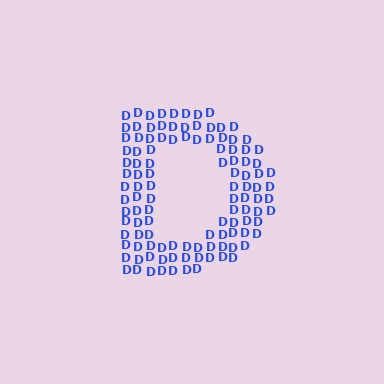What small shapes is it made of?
It is made of small letter D's.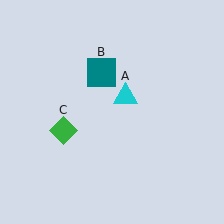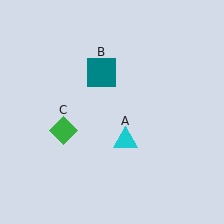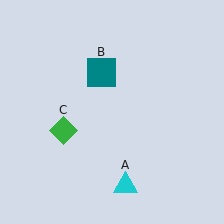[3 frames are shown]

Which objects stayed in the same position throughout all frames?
Teal square (object B) and green diamond (object C) remained stationary.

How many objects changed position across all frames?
1 object changed position: cyan triangle (object A).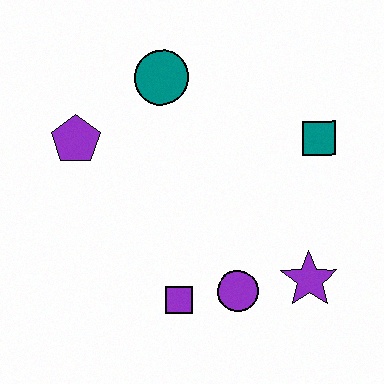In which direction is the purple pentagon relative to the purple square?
The purple pentagon is above the purple square.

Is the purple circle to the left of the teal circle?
No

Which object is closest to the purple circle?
The purple square is closest to the purple circle.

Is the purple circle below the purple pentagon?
Yes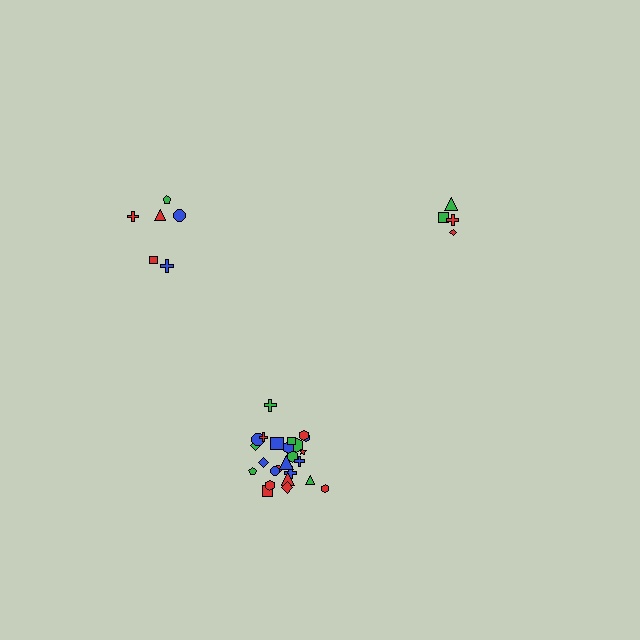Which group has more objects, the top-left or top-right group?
The top-left group.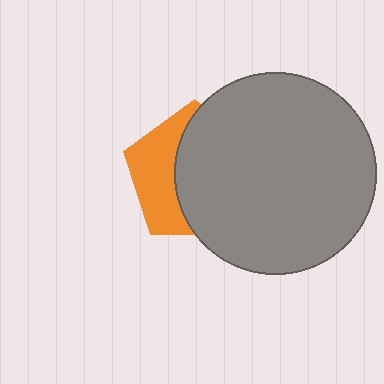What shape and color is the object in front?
The object in front is a gray circle.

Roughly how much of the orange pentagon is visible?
A small part of it is visible (roughly 38%).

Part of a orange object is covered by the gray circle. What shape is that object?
It is a pentagon.